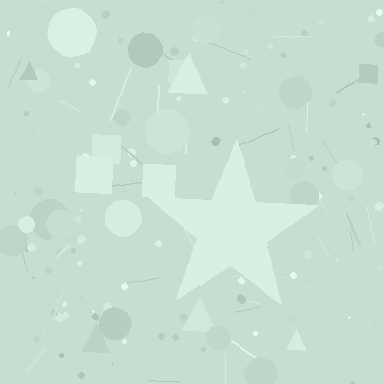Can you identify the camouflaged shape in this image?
The camouflaged shape is a star.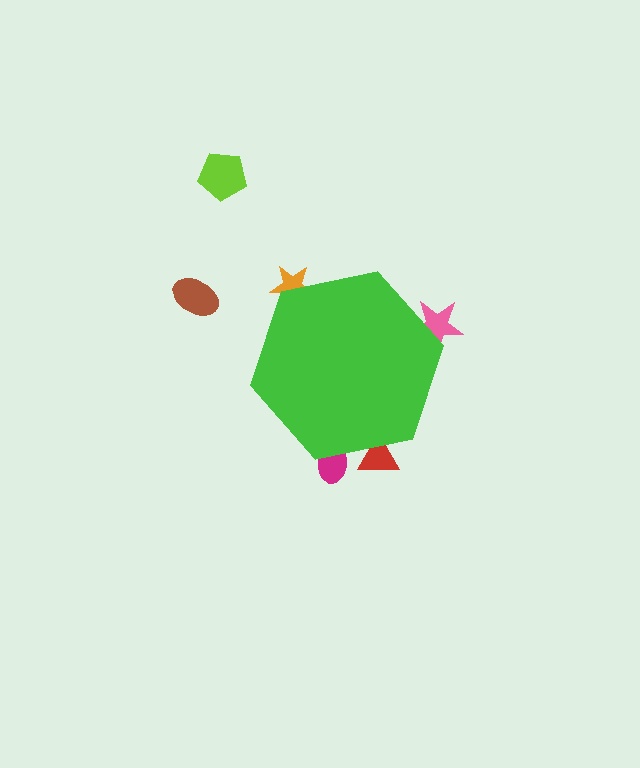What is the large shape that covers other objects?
A green hexagon.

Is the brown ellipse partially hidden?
No, the brown ellipse is fully visible.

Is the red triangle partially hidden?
Yes, the red triangle is partially hidden behind the green hexagon.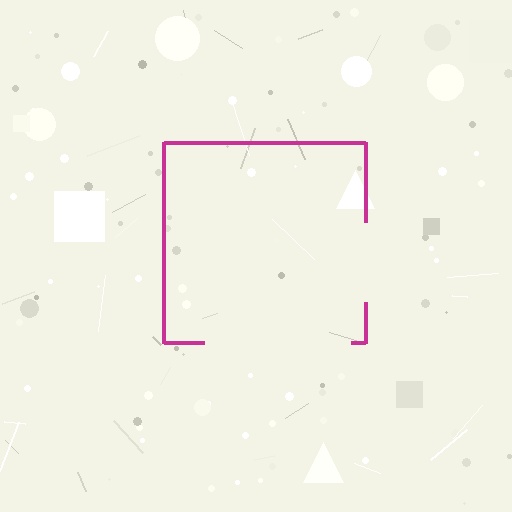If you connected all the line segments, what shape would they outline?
They would outline a square.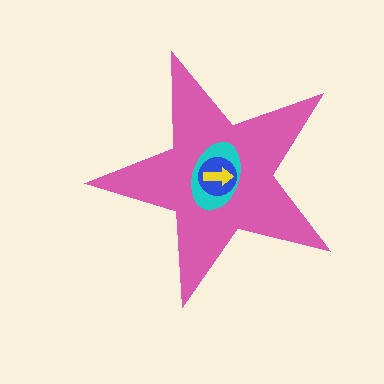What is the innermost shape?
The yellow arrow.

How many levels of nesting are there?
4.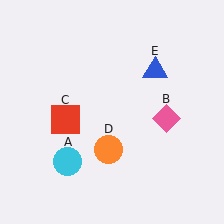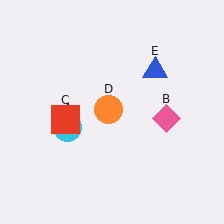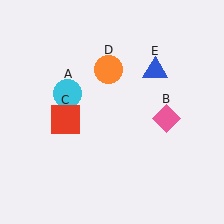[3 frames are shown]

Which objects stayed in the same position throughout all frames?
Pink diamond (object B) and red square (object C) and blue triangle (object E) remained stationary.